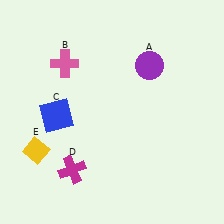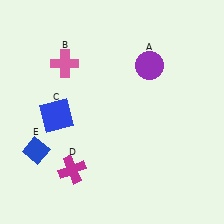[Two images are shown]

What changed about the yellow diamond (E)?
In Image 1, E is yellow. In Image 2, it changed to blue.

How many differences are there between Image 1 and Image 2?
There is 1 difference between the two images.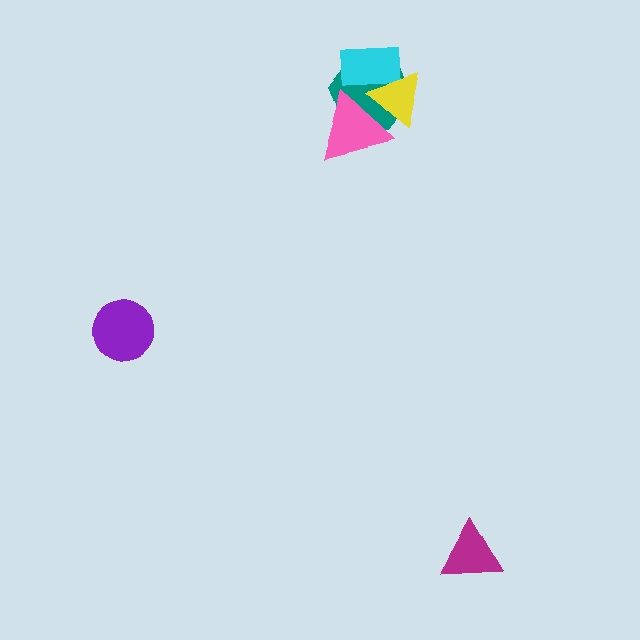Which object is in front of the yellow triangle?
The pink triangle is in front of the yellow triangle.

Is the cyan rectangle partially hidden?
Yes, it is partially covered by another shape.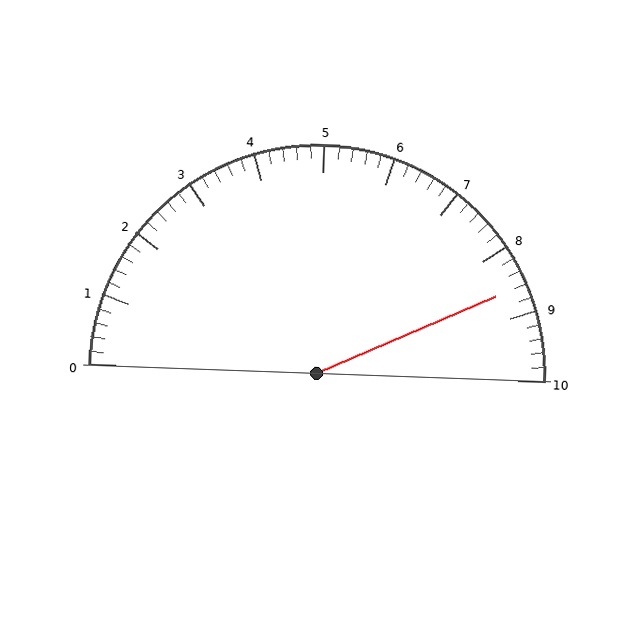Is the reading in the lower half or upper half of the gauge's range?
The reading is in the upper half of the range (0 to 10).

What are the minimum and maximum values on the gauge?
The gauge ranges from 0 to 10.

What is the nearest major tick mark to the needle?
The nearest major tick mark is 9.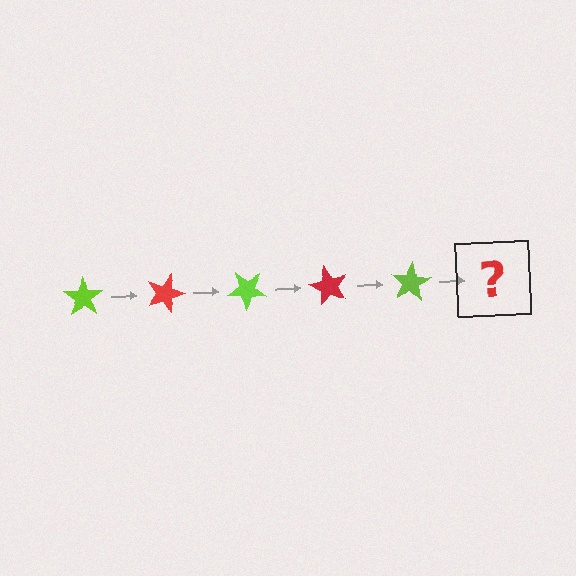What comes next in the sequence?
The next element should be a red star, rotated 100 degrees from the start.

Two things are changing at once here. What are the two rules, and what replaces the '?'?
The two rules are that it rotates 20 degrees each step and the color cycles through lime and red. The '?' should be a red star, rotated 100 degrees from the start.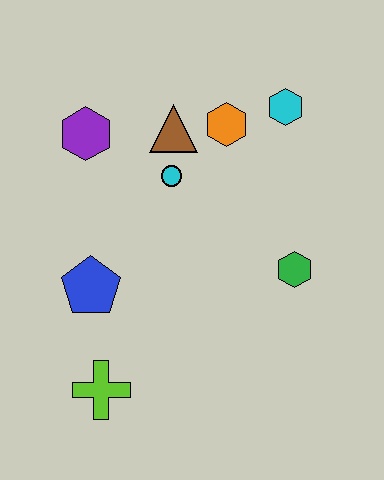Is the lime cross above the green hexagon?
No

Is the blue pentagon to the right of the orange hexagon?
No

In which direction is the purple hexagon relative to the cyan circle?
The purple hexagon is to the left of the cyan circle.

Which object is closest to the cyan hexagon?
The orange hexagon is closest to the cyan hexagon.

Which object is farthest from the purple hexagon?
The lime cross is farthest from the purple hexagon.